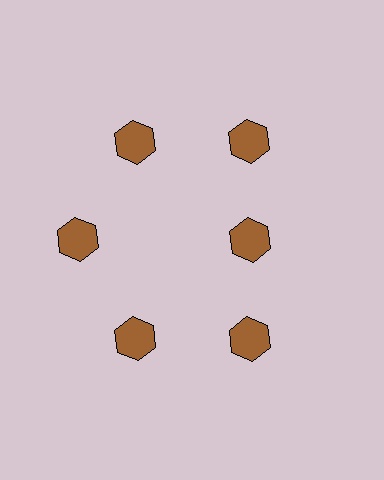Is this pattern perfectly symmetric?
No. The 6 brown hexagons are arranged in a ring, but one element near the 3 o'clock position is pulled inward toward the center, breaking the 6-fold rotational symmetry.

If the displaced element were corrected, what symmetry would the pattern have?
It would have 6-fold rotational symmetry — the pattern would map onto itself every 60 degrees.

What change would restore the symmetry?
The symmetry would be restored by moving it outward, back onto the ring so that all 6 hexagons sit at equal angles and equal distance from the center.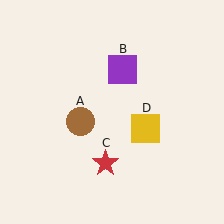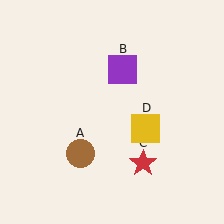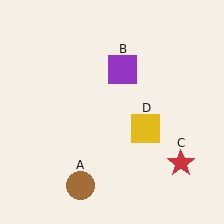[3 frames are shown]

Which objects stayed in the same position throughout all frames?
Purple square (object B) and yellow square (object D) remained stationary.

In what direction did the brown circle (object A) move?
The brown circle (object A) moved down.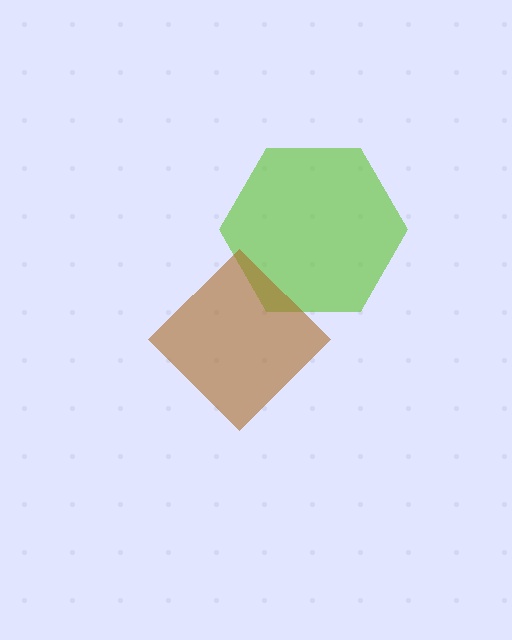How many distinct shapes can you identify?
There are 2 distinct shapes: a lime hexagon, a brown diamond.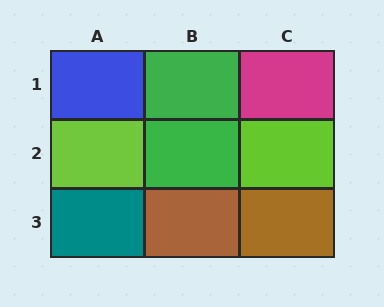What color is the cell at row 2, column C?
Lime.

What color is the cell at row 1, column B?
Green.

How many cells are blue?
1 cell is blue.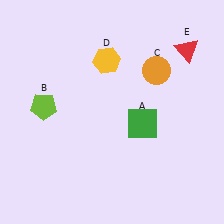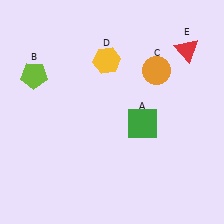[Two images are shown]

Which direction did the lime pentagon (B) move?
The lime pentagon (B) moved up.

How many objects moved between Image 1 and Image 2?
1 object moved between the two images.